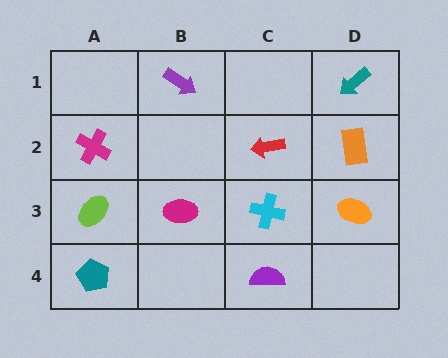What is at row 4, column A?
A teal pentagon.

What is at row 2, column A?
A magenta cross.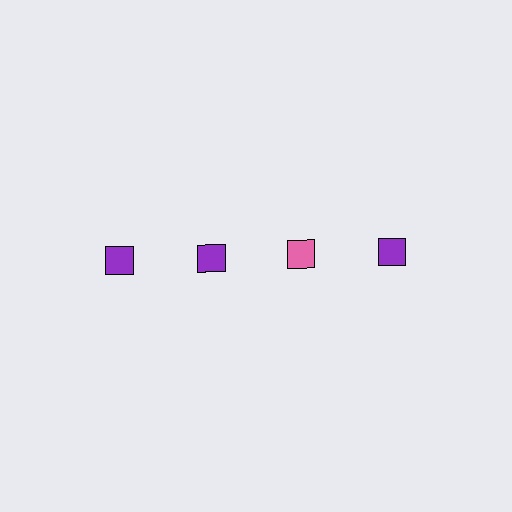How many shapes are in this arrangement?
There are 4 shapes arranged in a grid pattern.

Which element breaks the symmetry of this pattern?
The pink square in the top row, center column breaks the symmetry. All other shapes are purple squares.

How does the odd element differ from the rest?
It has a different color: pink instead of purple.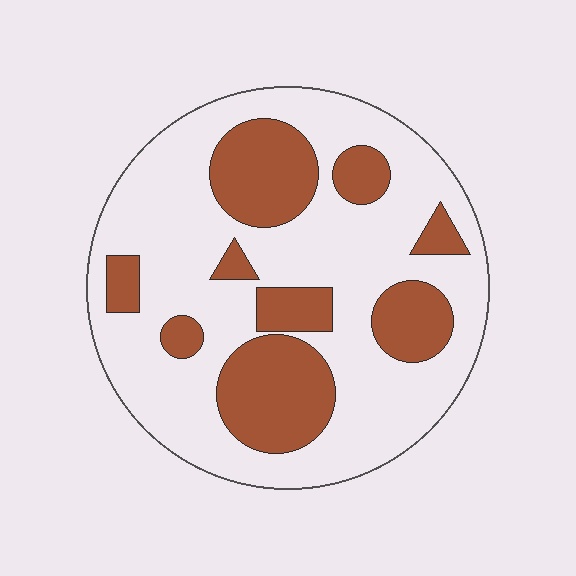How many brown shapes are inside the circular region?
9.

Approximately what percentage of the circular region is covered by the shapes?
Approximately 30%.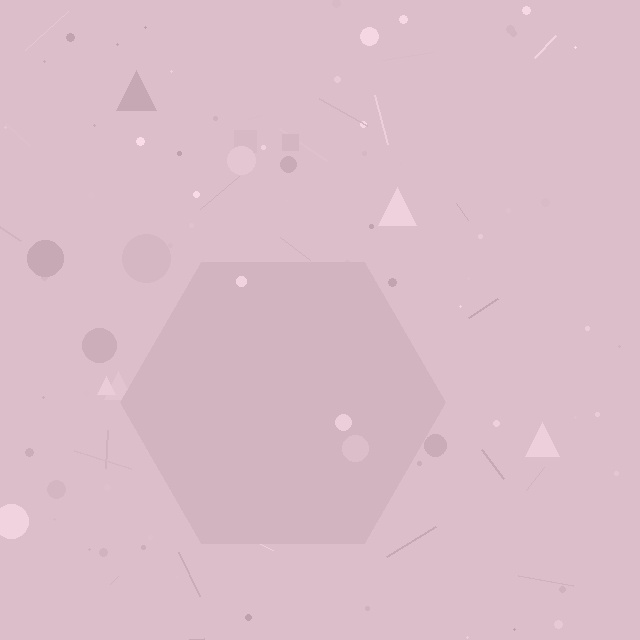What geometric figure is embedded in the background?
A hexagon is embedded in the background.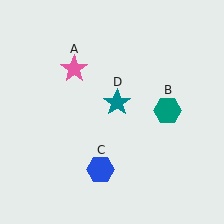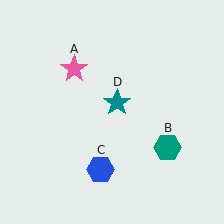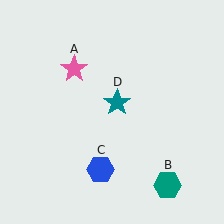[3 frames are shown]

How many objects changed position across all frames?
1 object changed position: teal hexagon (object B).